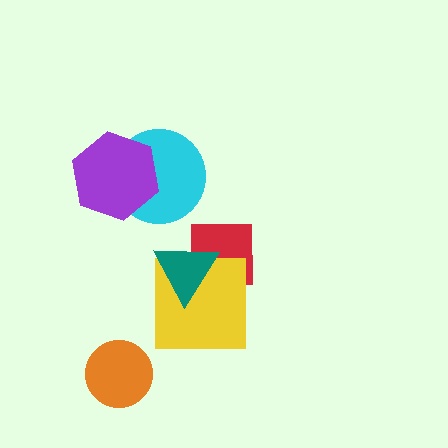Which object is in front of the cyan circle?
The purple hexagon is in front of the cyan circle.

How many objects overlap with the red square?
2 objects overlap with the red square.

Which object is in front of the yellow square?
The teal triangle is in front of the yellow square.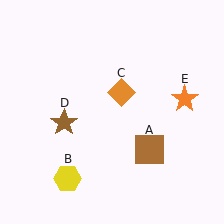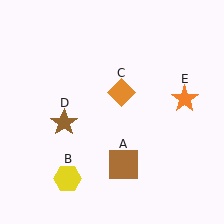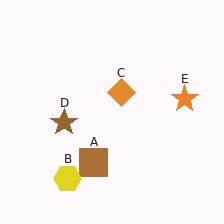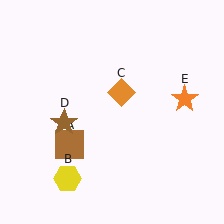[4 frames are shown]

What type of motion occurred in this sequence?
The brown square (object A) rotated clockwise around the center of the scene.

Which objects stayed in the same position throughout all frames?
Yellow hexagon (object B) and orange diamond (object C) and brown star (object D) and orange star (object E) remained stationary.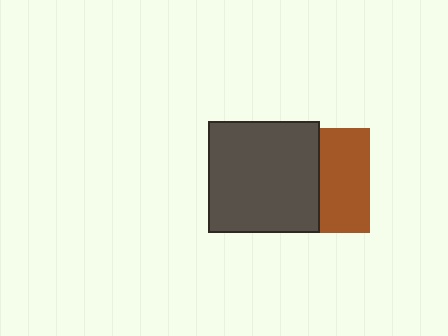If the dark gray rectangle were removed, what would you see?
You would see the complete brown square.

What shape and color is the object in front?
The object in front is a dark gray rectangle.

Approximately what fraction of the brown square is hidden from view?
Roughly 52% of the brown square is hidden behind the dark gray rectangle.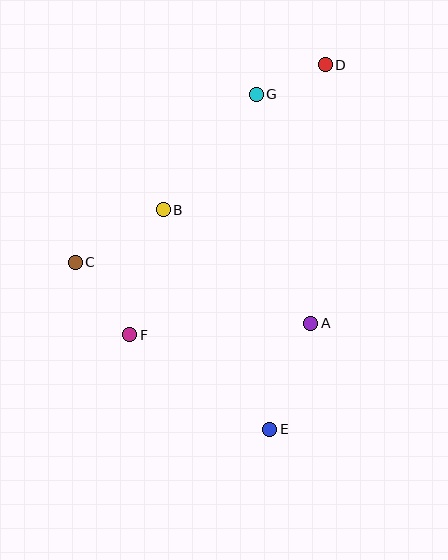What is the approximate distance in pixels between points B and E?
The distance between B and E is approximately 244 pixels.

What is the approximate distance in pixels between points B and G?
The distance between B and G is approximately 148 pixels.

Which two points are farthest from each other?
Points D and E are farthest from each other.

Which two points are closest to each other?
Points D and G are closest to each other.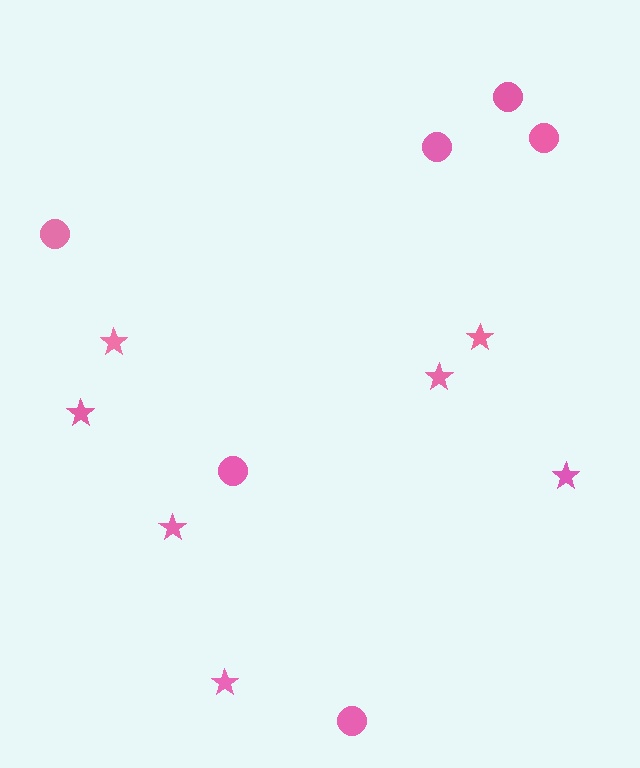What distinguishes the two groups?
There are 2 groups: one group of circles (6) and one group of stars (7).